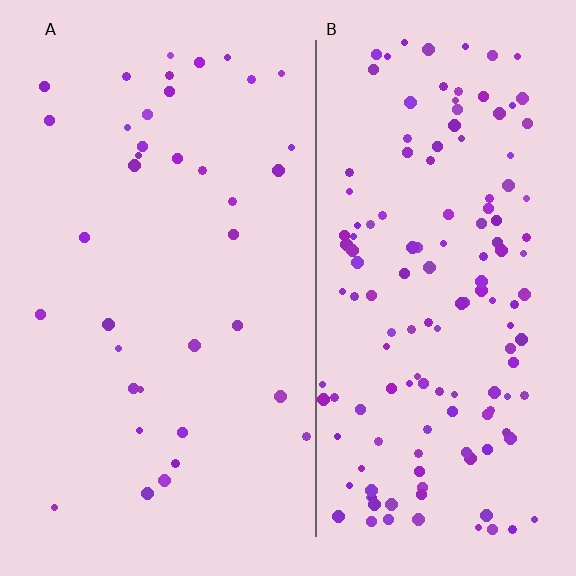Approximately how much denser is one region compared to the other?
Approximately 3.9× — region B over region A.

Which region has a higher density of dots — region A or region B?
B (the right).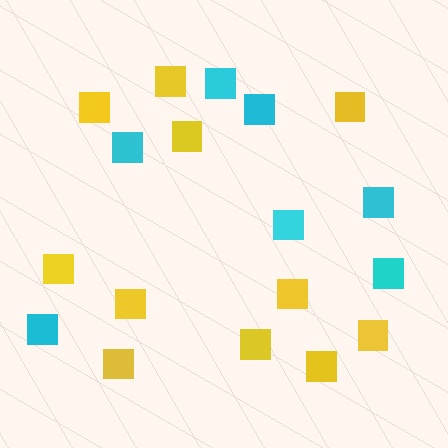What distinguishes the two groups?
There are 2 groups: one group of cyan squares (7) and one group of yellow squares (11).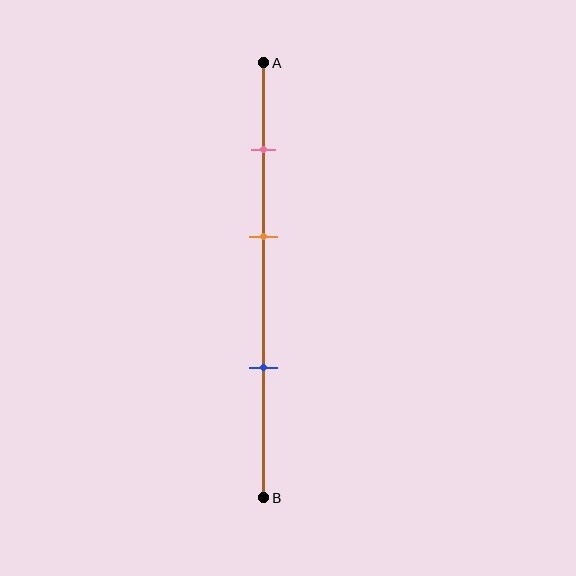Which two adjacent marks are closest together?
The pink and orange marks are the closest adjacent pair.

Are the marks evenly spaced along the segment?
Yes, the marks are approximately evenly spaced.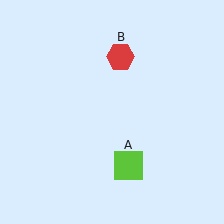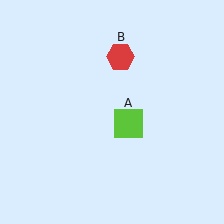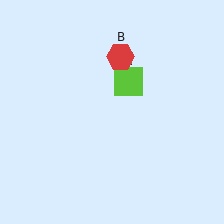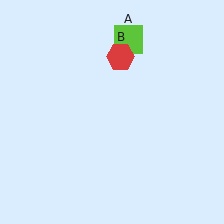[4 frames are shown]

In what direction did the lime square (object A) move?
The lime square (object A) moved up.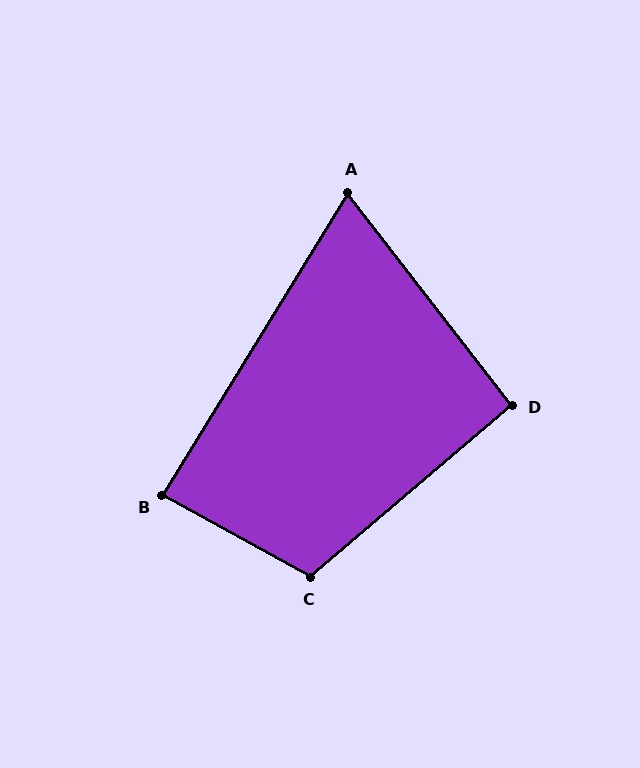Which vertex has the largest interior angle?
C, at approximately 111 degrees.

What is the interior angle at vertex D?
Approximately 93 degrees (approximately right).